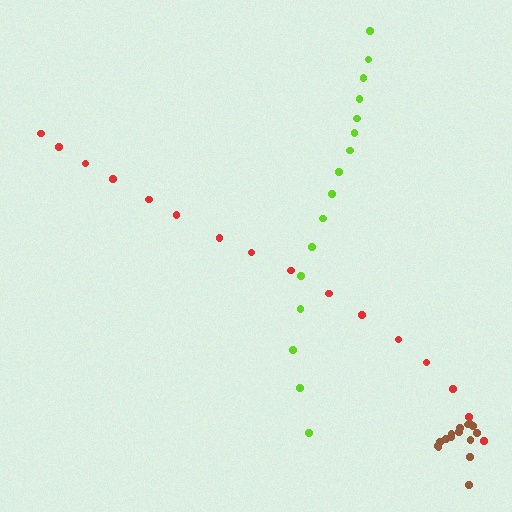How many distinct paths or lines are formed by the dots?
There are 3 distinct paths.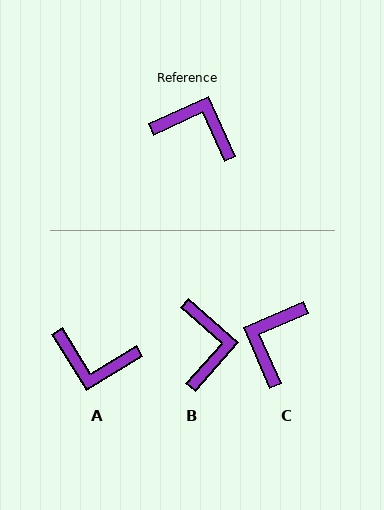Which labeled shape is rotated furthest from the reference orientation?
A, about 173 degrees away.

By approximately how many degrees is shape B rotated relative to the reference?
Approximately 66 degrees clockwise.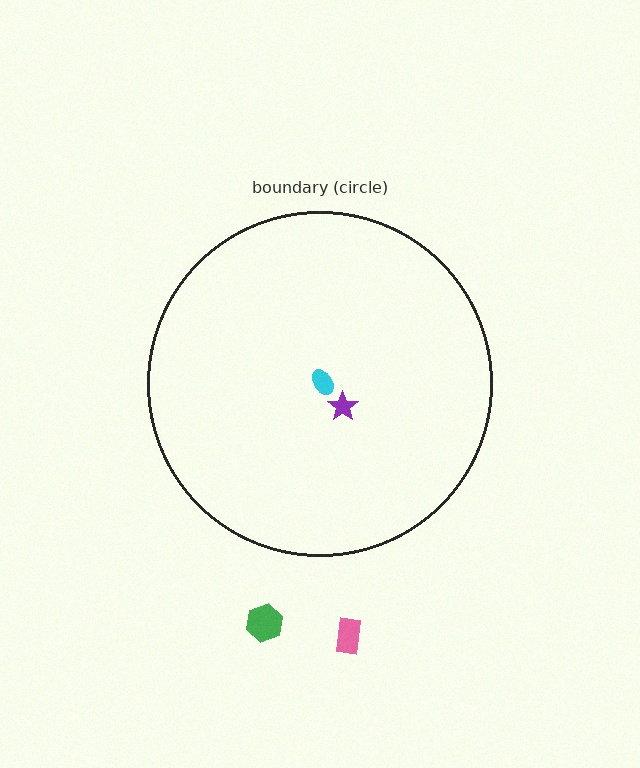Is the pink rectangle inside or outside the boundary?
Outside.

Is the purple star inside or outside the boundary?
Inside.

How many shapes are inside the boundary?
2 inside, 2 outside.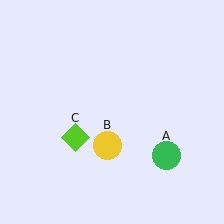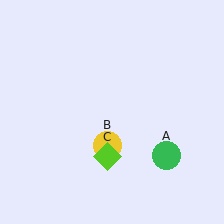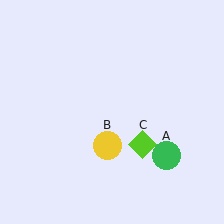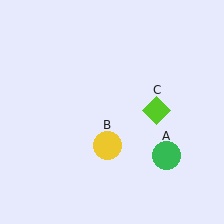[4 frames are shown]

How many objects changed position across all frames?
1 object changed position: lime diamond (object C).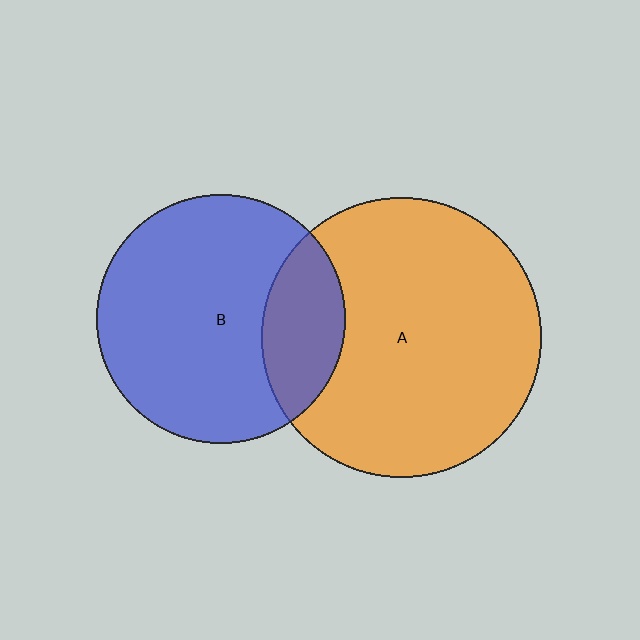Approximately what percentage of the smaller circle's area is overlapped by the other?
Approximately 20%.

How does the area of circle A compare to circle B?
Approximately 1.3 times.